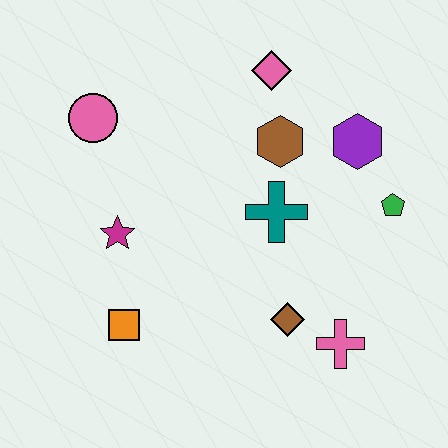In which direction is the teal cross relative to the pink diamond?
The teal cross is below the pink diamond.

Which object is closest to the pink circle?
The magenta star is closest to the pink circle.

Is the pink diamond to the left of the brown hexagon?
Yes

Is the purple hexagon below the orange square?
No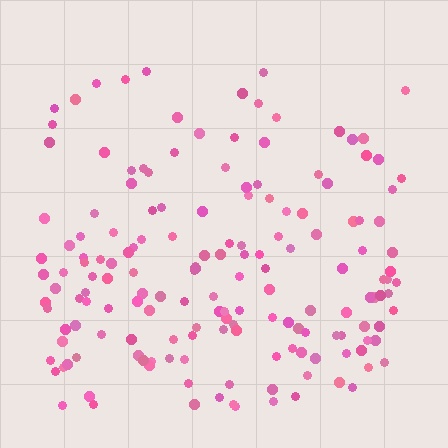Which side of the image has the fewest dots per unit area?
The top.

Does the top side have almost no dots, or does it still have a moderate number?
Still a moderate number, just noticeably fewer than the bottom.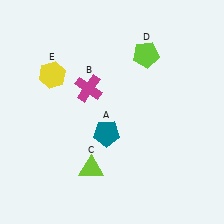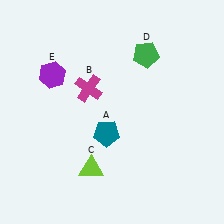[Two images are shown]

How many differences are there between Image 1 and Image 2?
There are 2 differences between the two images.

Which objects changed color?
D changed from lime to green. E changed from yellow to purple.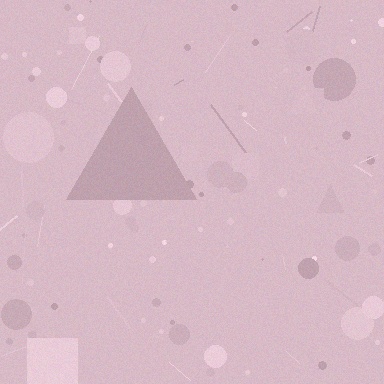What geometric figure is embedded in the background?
A triangle is embedded in the background.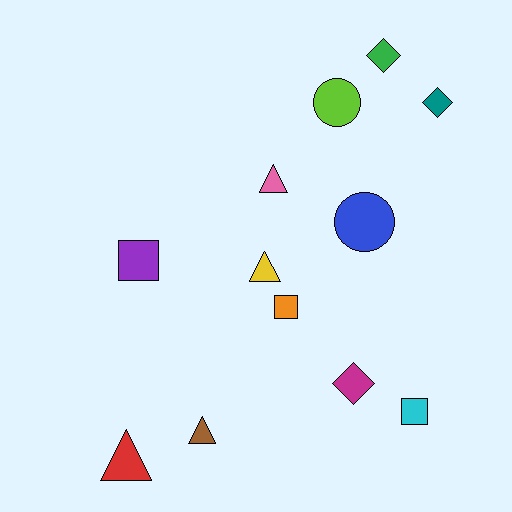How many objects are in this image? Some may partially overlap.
There are 12 objects.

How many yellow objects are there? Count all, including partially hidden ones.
There is 1 yellow object.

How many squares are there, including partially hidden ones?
There are 3 squares.